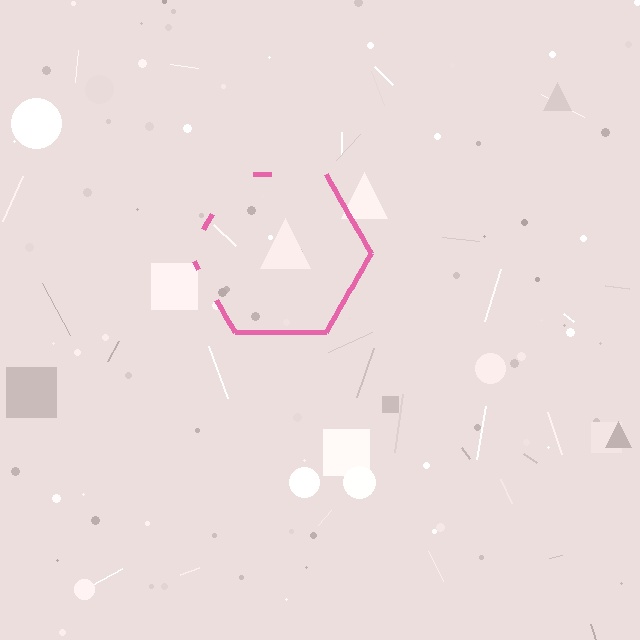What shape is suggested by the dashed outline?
The dashed outline suggests a hexagon.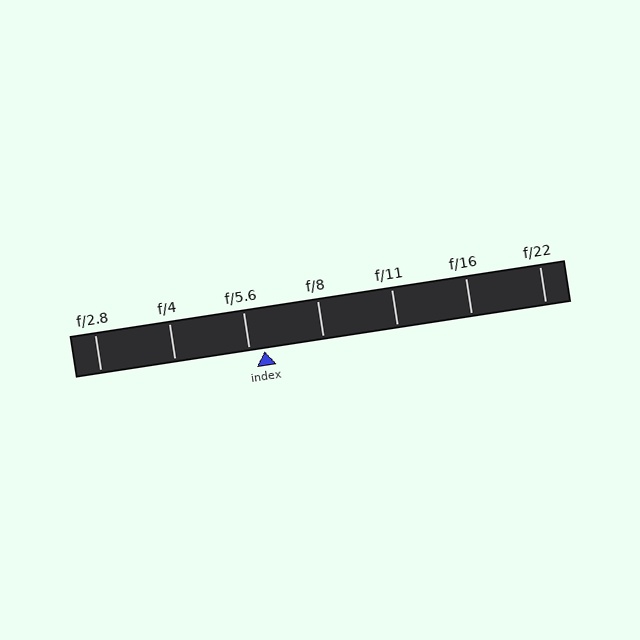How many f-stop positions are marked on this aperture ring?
There are 7 f-stop positions marked.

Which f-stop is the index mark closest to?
The index mark is closest to f/5.6.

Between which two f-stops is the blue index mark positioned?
The index mark is between f/5.6 and f/8.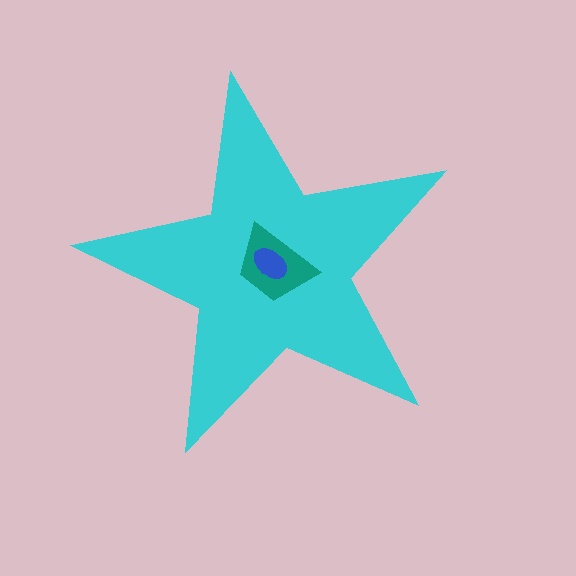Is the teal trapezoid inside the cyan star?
Yes.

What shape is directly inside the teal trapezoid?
The blue ellipse.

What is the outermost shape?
The cyan star.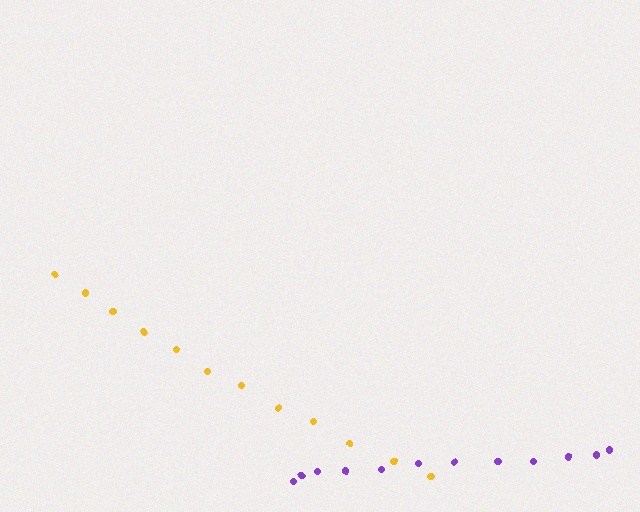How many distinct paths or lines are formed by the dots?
There are 2 distinct paths.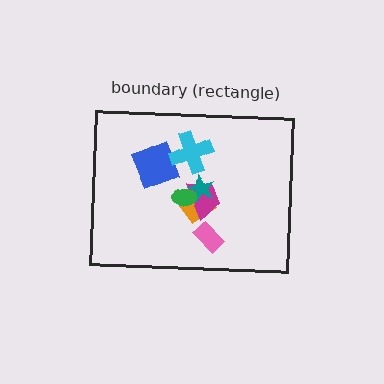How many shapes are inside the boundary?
7 inside, 0 outside.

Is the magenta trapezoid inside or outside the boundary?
Inside.